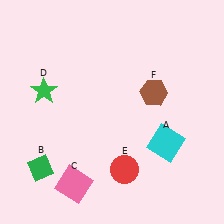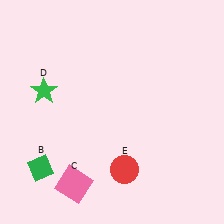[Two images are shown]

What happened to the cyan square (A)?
The cyan square (A) was removed in Image 2. It was in the bottom-right area of Image 1.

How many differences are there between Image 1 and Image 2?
There are 2 differences between the two images.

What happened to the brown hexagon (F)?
The brown hexagon (F) was removed in Image 2. It was in the top-right area of Image 1.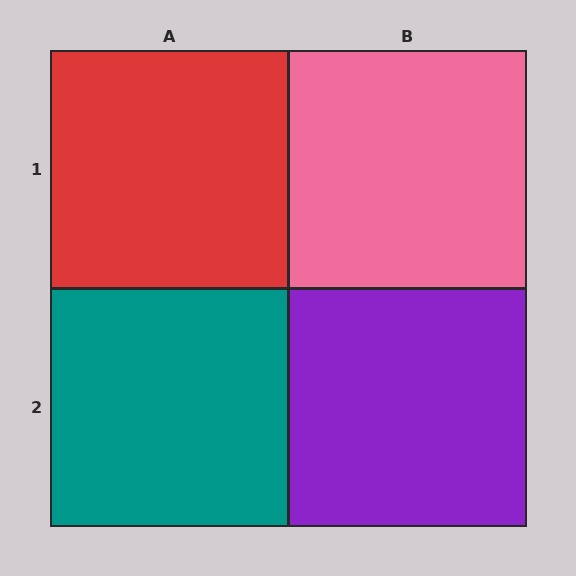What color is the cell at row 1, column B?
Pink.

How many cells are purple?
1 cell is purple.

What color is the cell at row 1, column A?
Red.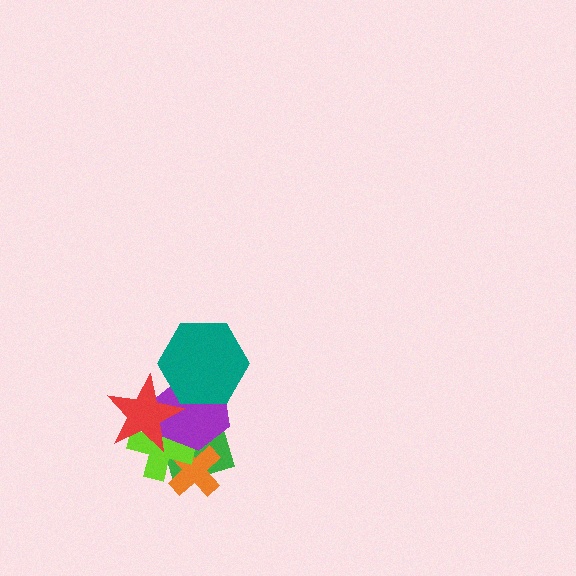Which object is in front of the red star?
The teal hexagon is in front of the red star.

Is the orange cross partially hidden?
Yes, it is partially covered by another shape.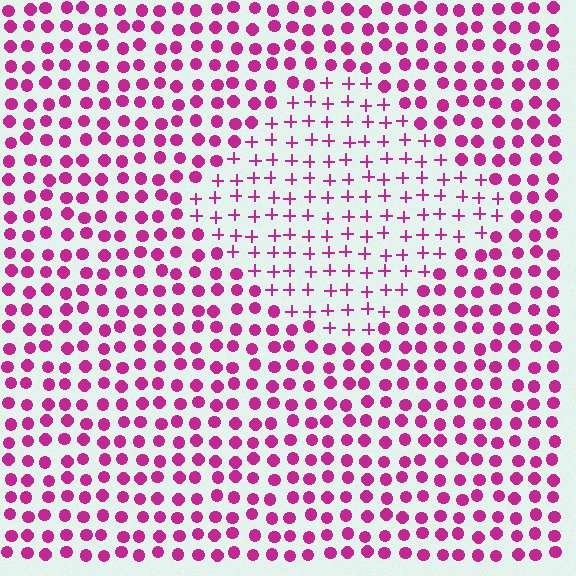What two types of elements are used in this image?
The image uses plus signs inside the diamond region and circles outside it.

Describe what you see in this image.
The image is filled with small magenta elements arranged in a uniform grid. A diamond-shaped region contains plus signs, while the surrounding area contains circles. The boundary is defined purely by the change in element shape.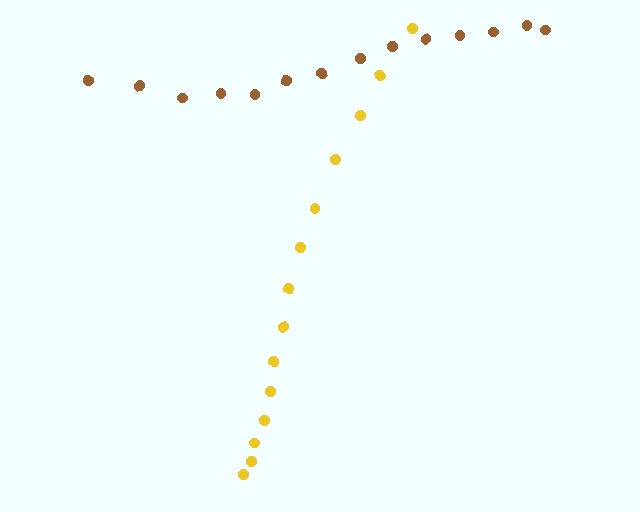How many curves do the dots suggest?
There are 2 distinct paths.